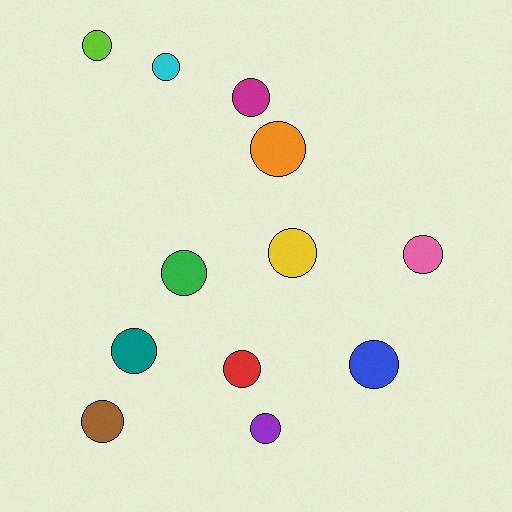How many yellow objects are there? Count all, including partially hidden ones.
There is 1 yellow object.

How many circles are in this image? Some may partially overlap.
There are 12 circles.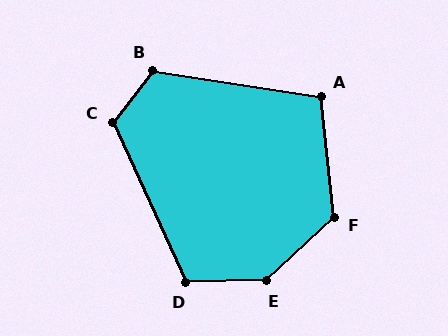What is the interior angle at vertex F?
Approximately 127 degrees (obtuse).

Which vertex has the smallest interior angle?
A, at approximately 105 degrees.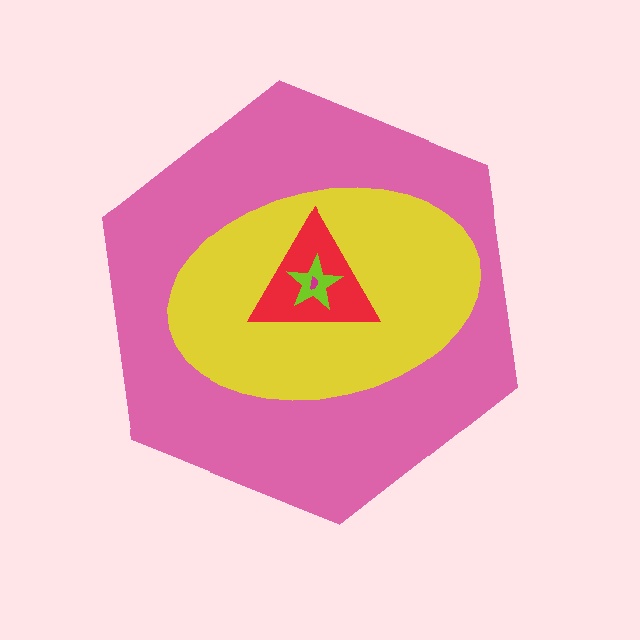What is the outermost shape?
The pink hexagon.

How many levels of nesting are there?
5.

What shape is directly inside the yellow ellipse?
The red triangle.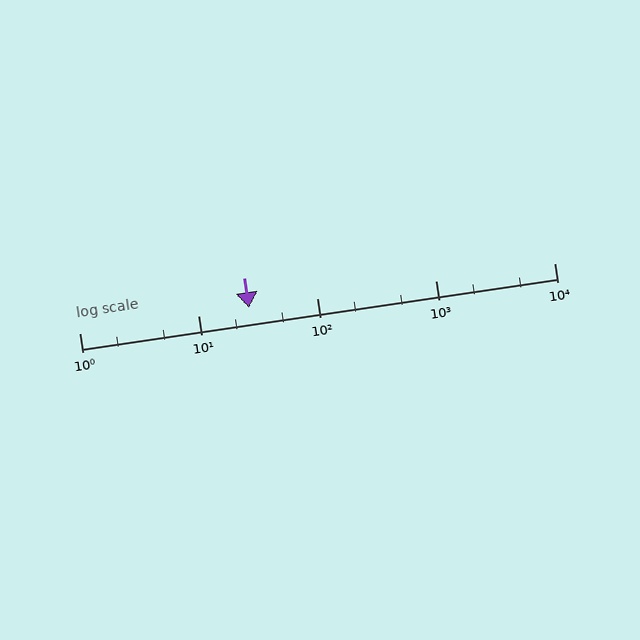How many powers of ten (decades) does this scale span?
The scale spans 4 decades, from 1 to 10000.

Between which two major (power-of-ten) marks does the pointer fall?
The pointer is between 10 and 100.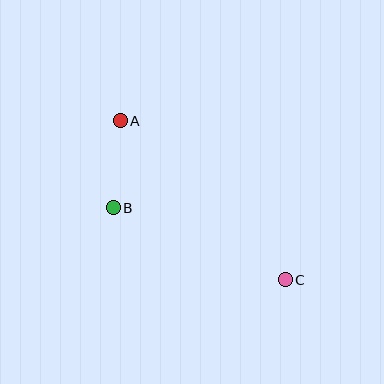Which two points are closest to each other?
Points A and B are closest to each other.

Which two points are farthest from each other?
Points A and C are farthest from each other.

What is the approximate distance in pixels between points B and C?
The distance between B and C is approximately 187 pixels.